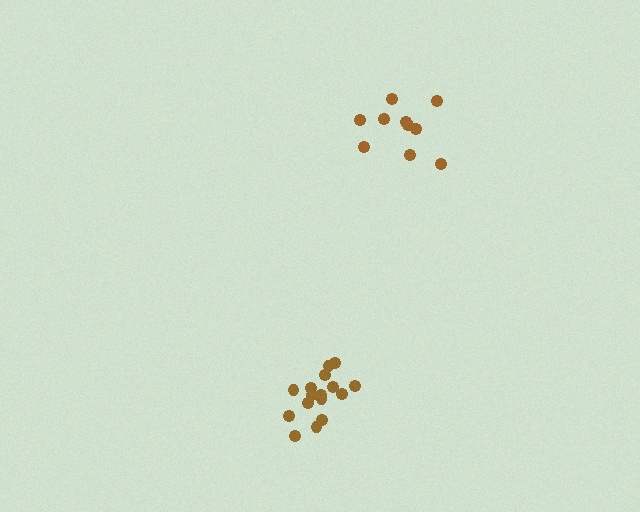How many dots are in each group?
Group 1: 10 dots, Group 2: 16 dots (26 total).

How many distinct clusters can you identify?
There are 2 distinct clusters.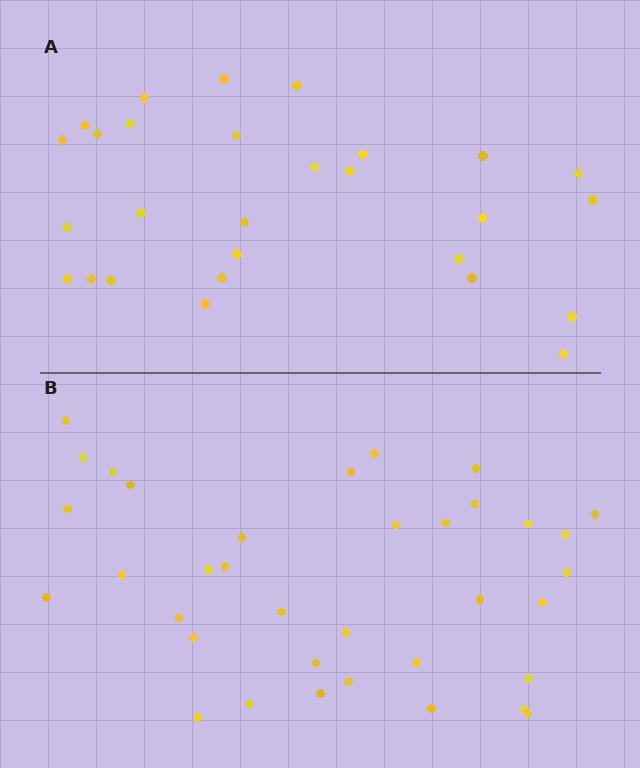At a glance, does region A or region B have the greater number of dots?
Region B (the bottom region) has more dots.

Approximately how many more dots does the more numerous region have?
Region B has roughly 8 or so more dots than region A.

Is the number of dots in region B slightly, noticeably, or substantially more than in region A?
Region B has noticeably more, but not dramatically so. The ratio is roughly 1.3 to 1.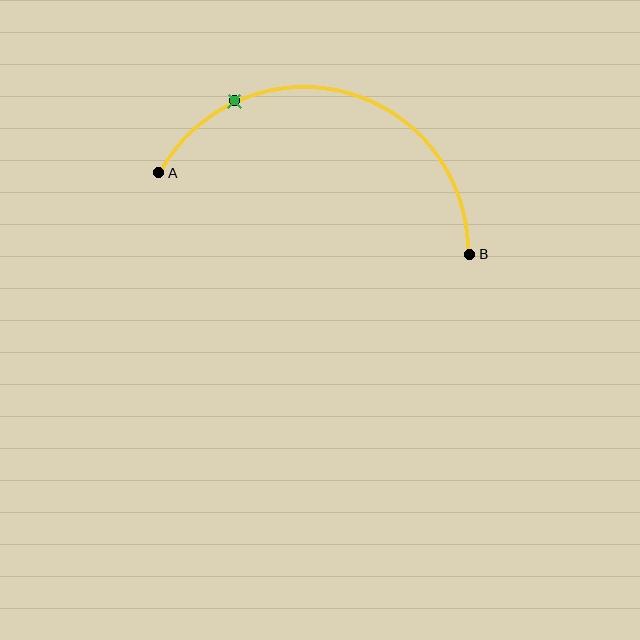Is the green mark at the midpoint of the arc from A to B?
No. The green mark lies on the arc but is closer to endpoint A. The arc midpoint would be at the point on the curve equidistant along the arc from both A and B.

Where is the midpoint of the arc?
The arc midpoint is the point on the curve farthest from the straight line joining A and B. It sits above that line.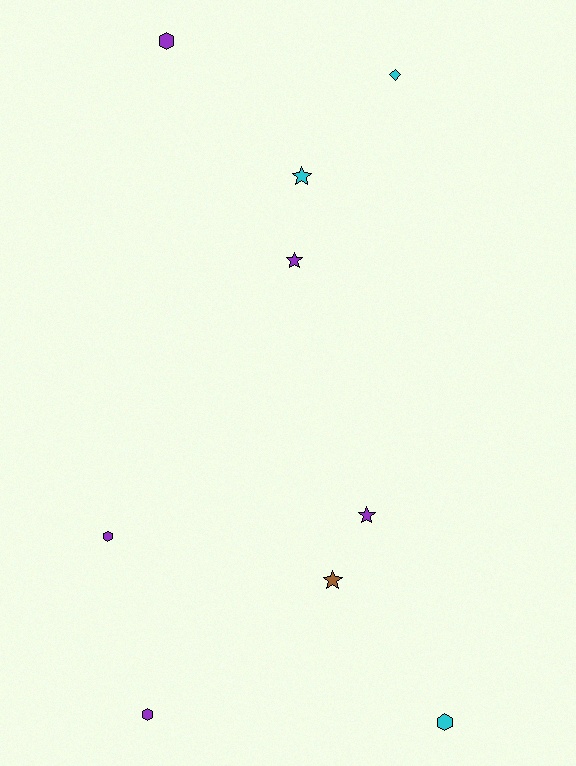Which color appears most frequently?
Purple, with 5 objects.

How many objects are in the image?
There are 9 objects.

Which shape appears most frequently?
Hexagon, with 4 objects.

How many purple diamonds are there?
There are no purple diamonds.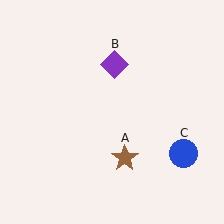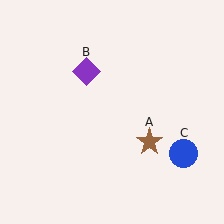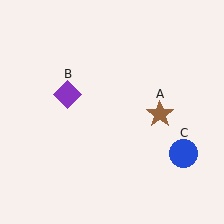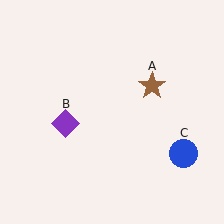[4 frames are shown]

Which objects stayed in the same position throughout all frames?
Blue circle (object C) remained stationary.